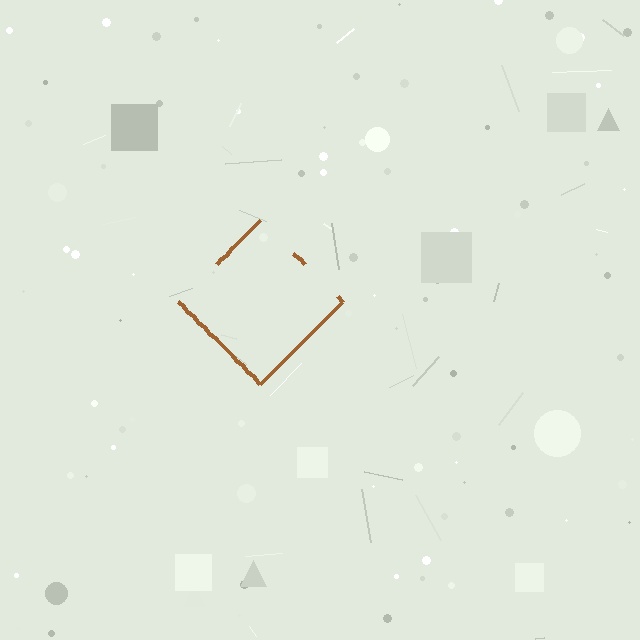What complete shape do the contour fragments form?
The contour fragments form a diamond.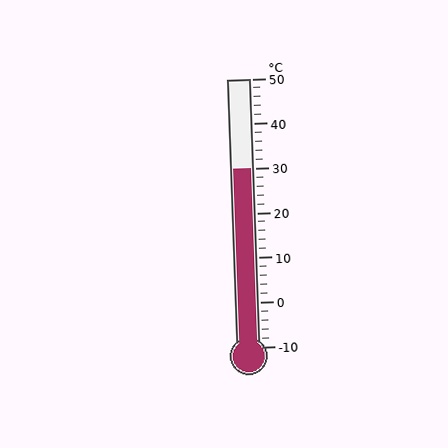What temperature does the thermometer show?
The thermometer shows approximately 30°C.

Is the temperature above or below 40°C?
The temperature is below 40°C.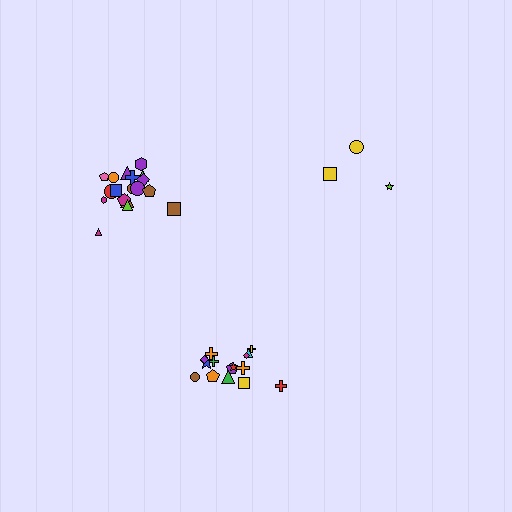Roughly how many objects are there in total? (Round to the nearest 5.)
Roughly 35 objects in total.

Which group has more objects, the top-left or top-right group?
The top-left group.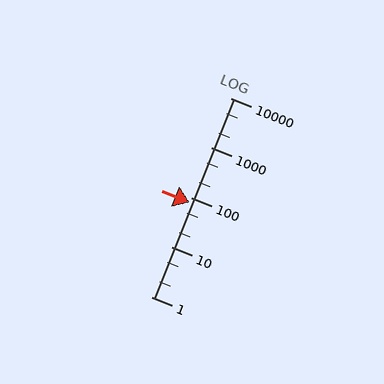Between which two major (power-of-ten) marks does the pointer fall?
The pointer is between 10 and 100.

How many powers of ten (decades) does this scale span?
The scale spans 4 decades, from 1 to 10000.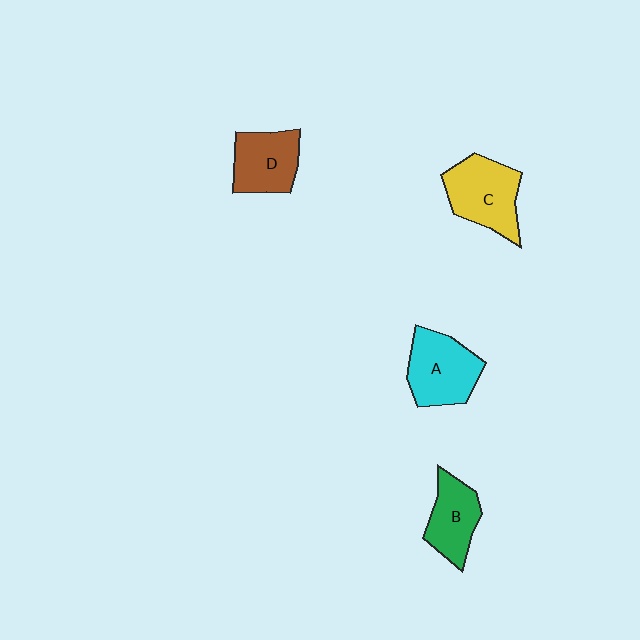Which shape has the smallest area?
Shape B (green).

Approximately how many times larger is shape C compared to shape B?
Approximately 1.3 times.